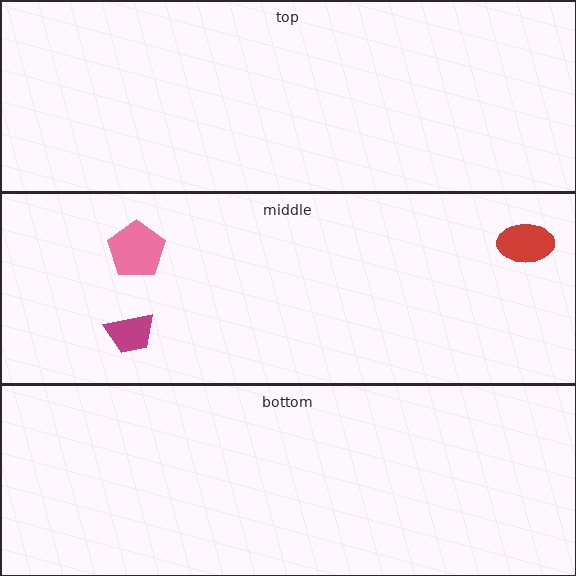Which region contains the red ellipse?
The middle region.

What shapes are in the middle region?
The red ellipse, the pink pentagon, the magenta trapezoid.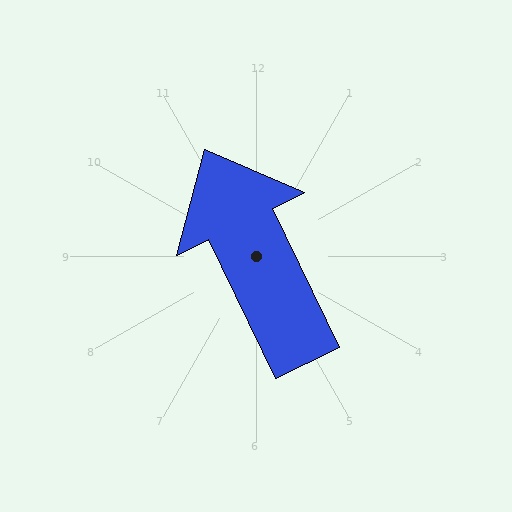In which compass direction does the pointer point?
Northwest.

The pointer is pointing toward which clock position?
Roughly 11 o'clock.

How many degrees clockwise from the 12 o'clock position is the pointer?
Approximately 334 degrees.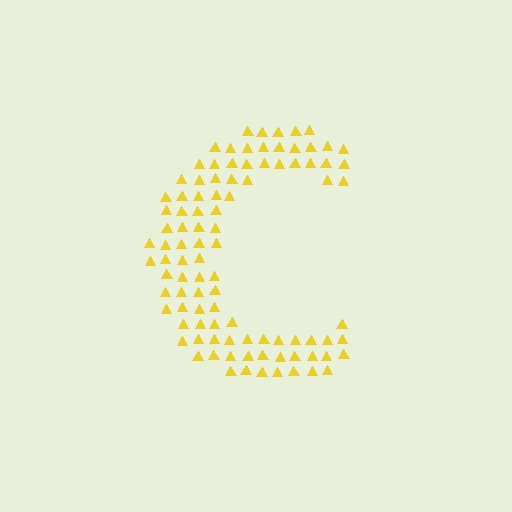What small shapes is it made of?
It is made of small triangles.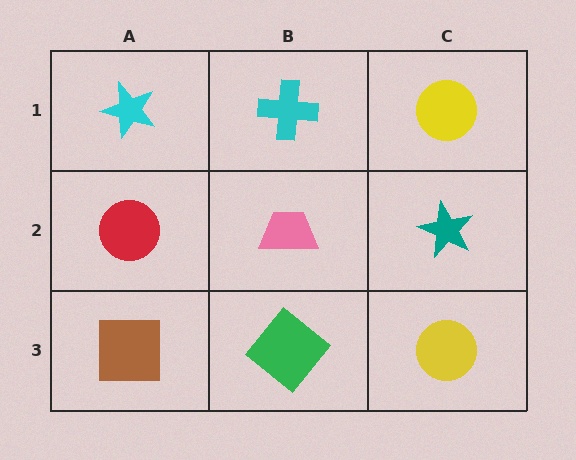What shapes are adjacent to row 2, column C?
A yellow circle (row 1, column C), a yellow circle (row 3, column C), a pink trapezoid (row 2, column B).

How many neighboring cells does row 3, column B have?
3.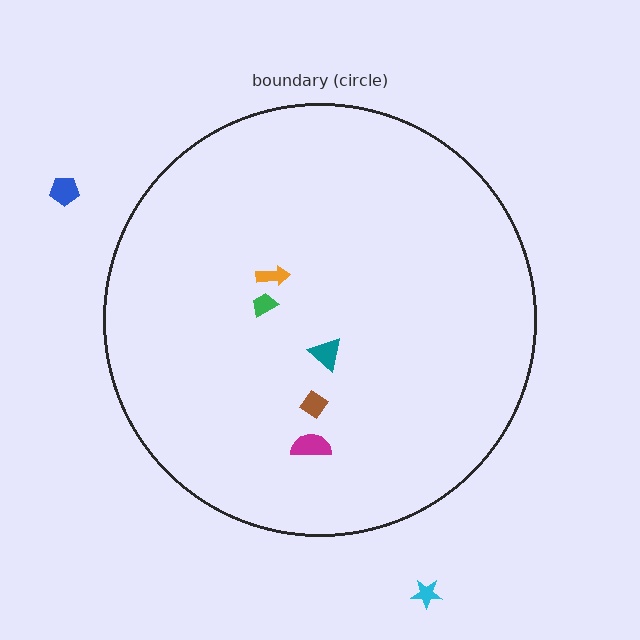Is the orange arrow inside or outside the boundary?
Inside.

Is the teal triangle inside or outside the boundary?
Inside.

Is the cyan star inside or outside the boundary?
Outside.